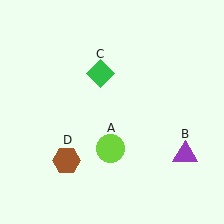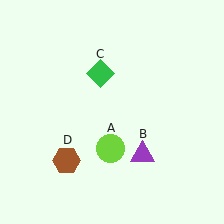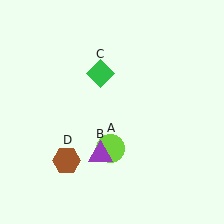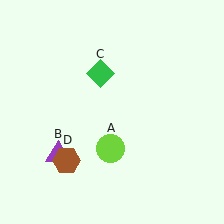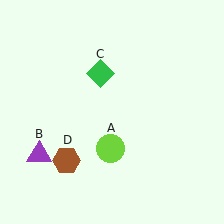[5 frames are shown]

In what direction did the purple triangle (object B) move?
The purple triangle (object B) moved left.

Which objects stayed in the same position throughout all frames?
Lime circle (object A) and green diamond (object C) and brown hexagon (object D) remained stationary.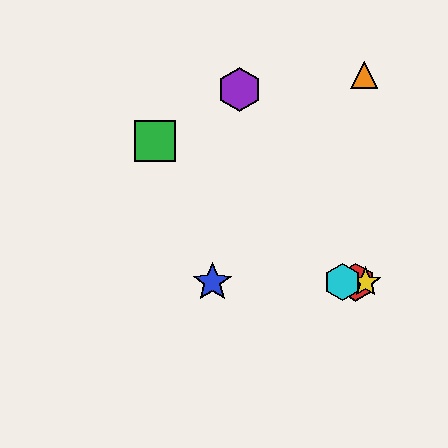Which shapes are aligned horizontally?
The red hexagon, the blue star, the yellow star, the cyan hexagon are aligned horizontally.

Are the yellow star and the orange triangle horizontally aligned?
No, the yellow star is at y≈282 and the orange triangle is at y≈75.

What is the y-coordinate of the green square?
The green square is at y≈141.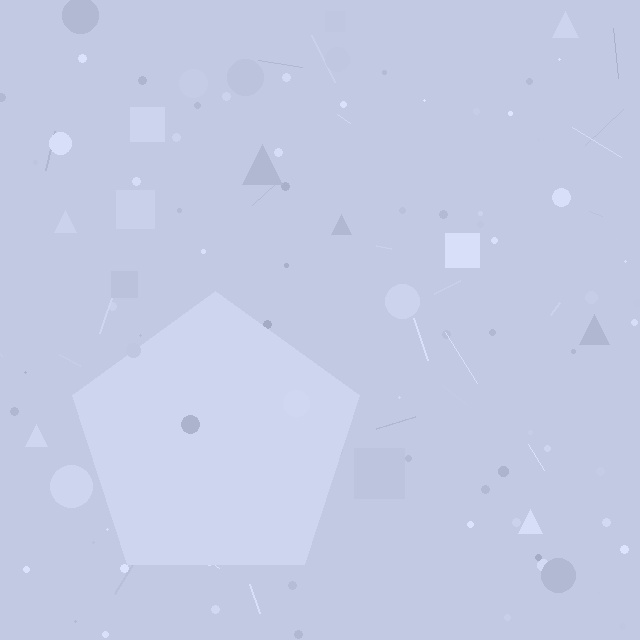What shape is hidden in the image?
A pentagon is hidden in the image.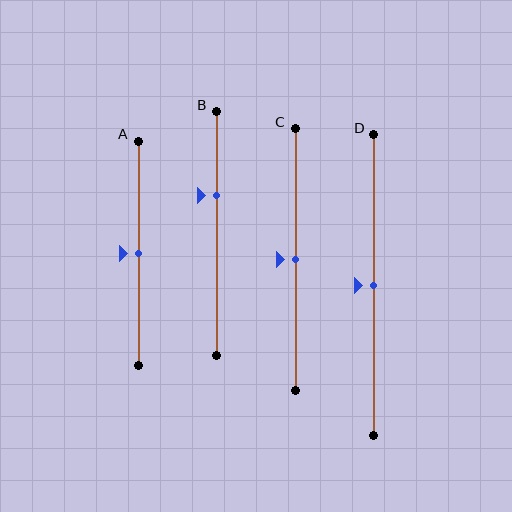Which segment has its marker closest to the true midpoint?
Segment A has its marker closest to the true midpoint.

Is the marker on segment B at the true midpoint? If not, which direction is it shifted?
No, the marker on segment B is shifted upward by about 15% of the segment length.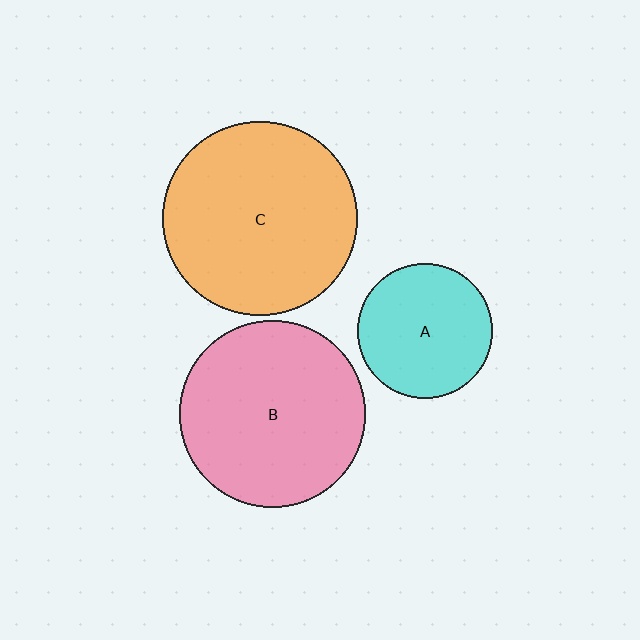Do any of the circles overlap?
No, none of the circles overlap.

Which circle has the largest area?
Circle C (orange).